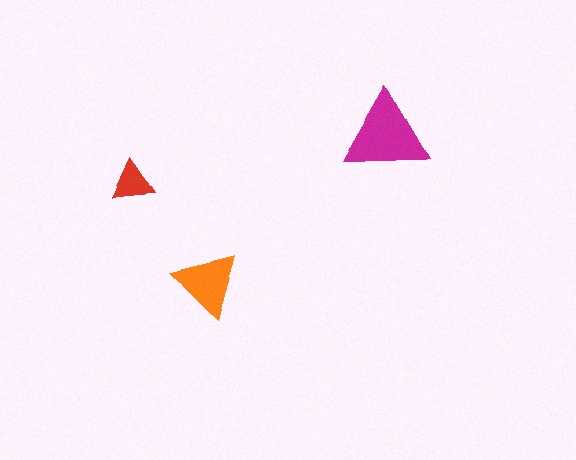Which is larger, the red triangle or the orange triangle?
The orange one.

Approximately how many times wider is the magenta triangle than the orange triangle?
About 1.5 times wider.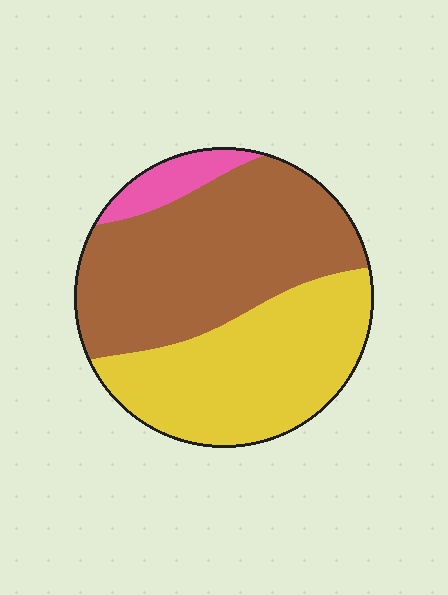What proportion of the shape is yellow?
Yellow takes up between a quarter and a half of the shape.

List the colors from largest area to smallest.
From largest to smallest: brown, yellow, pink.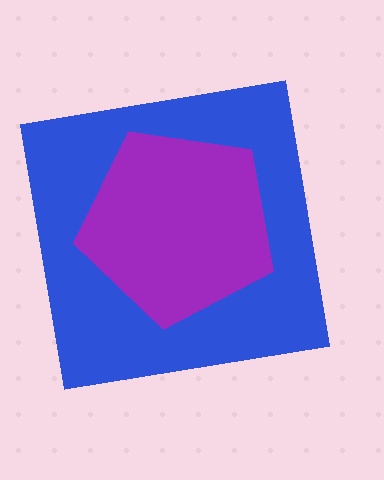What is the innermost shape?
The purple pentagon.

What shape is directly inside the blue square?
The purple pentagon.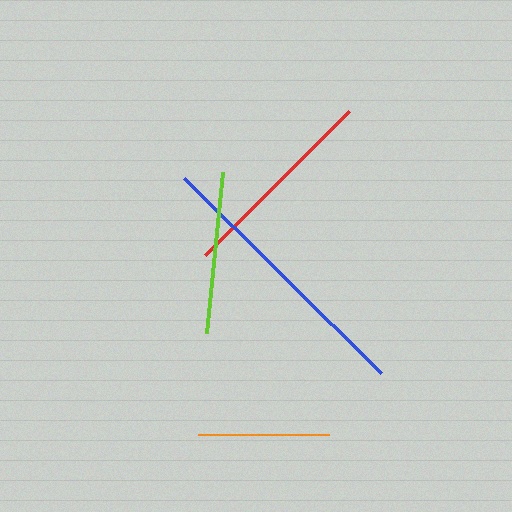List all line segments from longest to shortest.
From longest to shortest: blue, red, lime, orange.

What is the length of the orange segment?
The orange segment is approximately 132 pixels long.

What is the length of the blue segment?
The blue segment is approximately 277 pixels long.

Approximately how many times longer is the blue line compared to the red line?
The blue line is approximately 1.4 times the length of the red line.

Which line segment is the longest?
The blue line is the longest at approximately 277 pixels.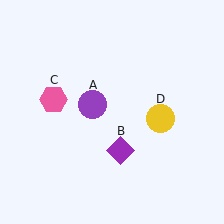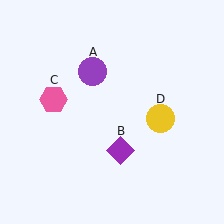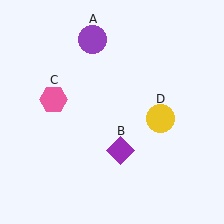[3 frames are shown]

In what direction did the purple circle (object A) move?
The purple circle (object A) moved up.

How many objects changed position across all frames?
1 object changed position: purple circle (object A).